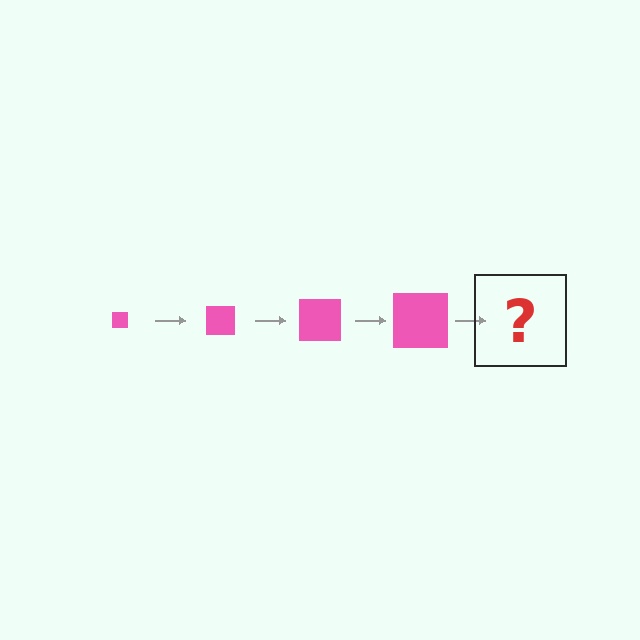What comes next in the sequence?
The next element should be a pink square, larger than the previous one.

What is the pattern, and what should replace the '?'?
The pattern is that the square gets progressively larger each step. The '?' should be a pink square, larger than the previous one.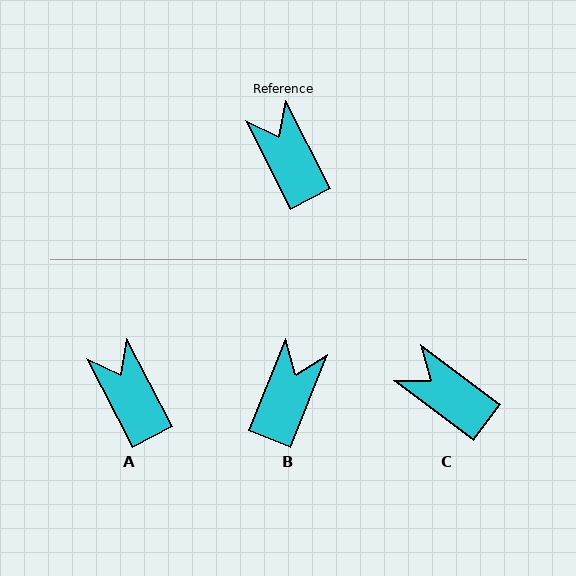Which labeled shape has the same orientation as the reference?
A.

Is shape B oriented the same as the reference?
No, it is off by about 49 degrees.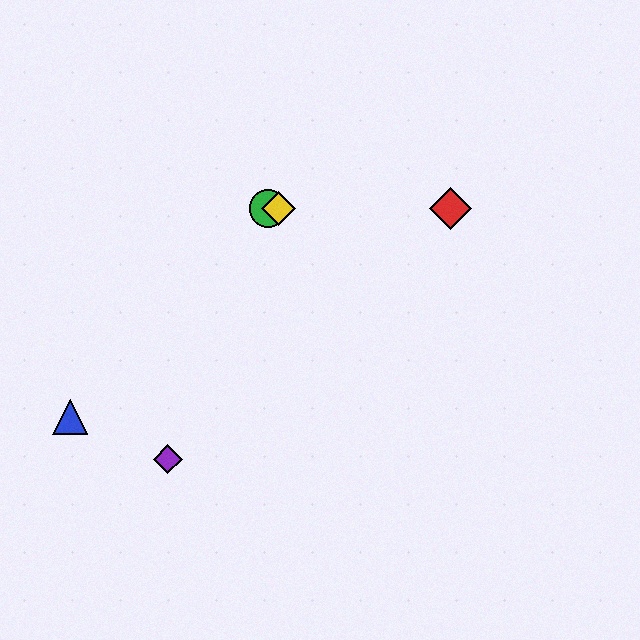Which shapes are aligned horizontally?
The red diamond, the green circle, the yellow diamond are aligned horizontally.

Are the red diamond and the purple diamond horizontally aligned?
No, the red diamond is at y≈208 and the purple diamond is at y≈459.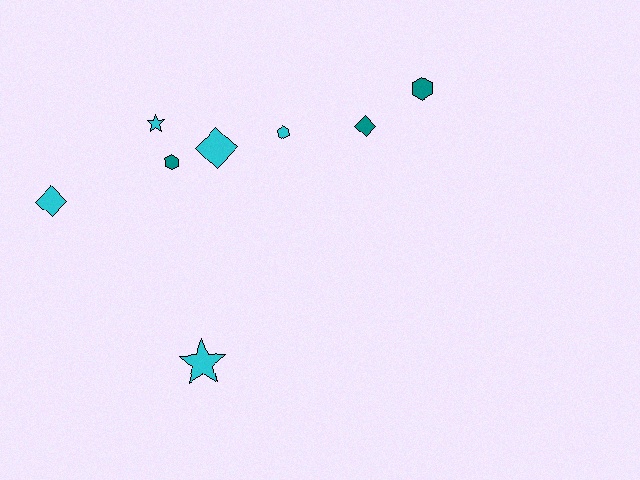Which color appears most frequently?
Cyan, with 5 objects.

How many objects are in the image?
There are 8 objects.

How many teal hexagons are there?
There are 2 teal hexagons.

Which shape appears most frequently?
Hexagon, with 3 objects.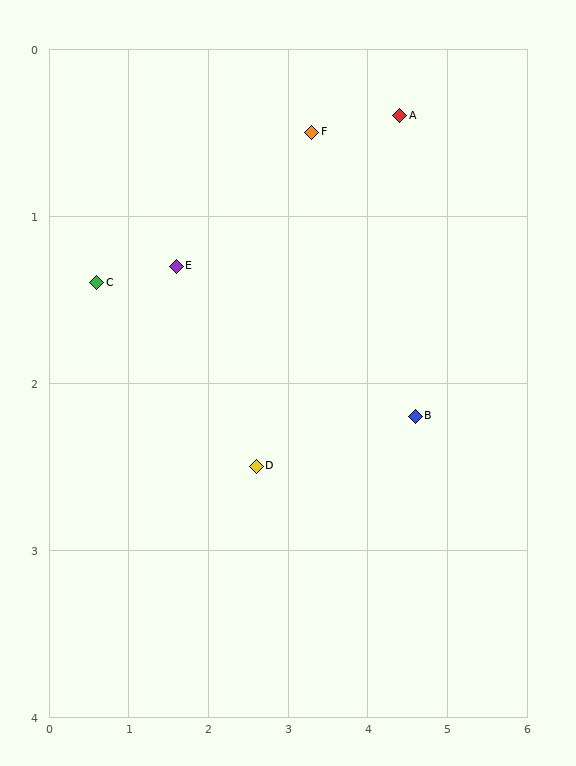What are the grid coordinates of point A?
Point A is at approximately (4.4, 0.4).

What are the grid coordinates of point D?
Point D is at approximately (2.6, 2.5).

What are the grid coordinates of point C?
Point C is at approximately (0.6, 1.4).